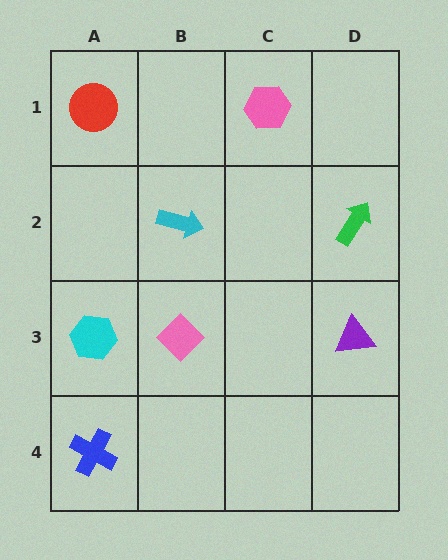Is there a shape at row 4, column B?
No, that cell is empty.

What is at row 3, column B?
A pink diamond.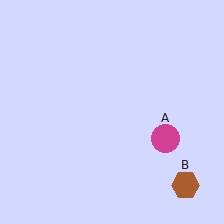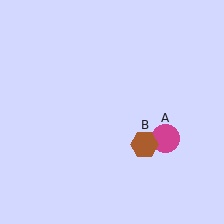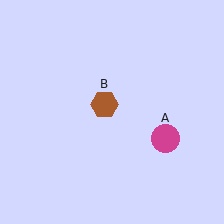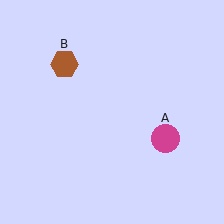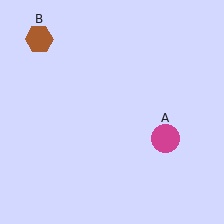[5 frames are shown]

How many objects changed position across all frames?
1 object changed position: brown hexagon (object B).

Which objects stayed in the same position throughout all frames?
Magenta circle (object A) remained stationary.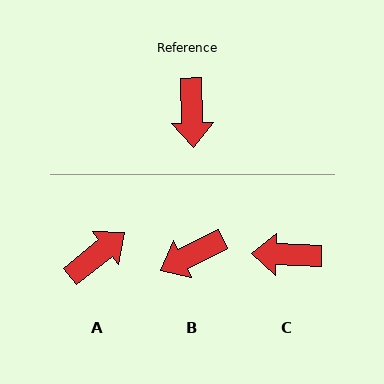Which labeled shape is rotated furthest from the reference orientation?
A, about 127 degrees away.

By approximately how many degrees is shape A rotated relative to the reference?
Approximately 127 degrees counter-clockwise.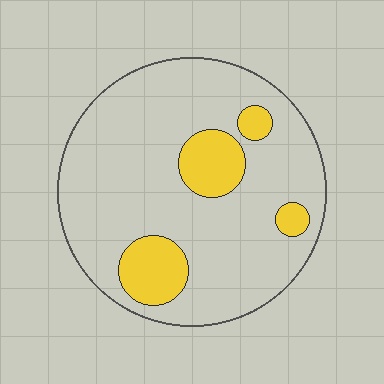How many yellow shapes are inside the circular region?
4.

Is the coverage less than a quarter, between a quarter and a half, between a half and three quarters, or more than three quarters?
Less than a quarter.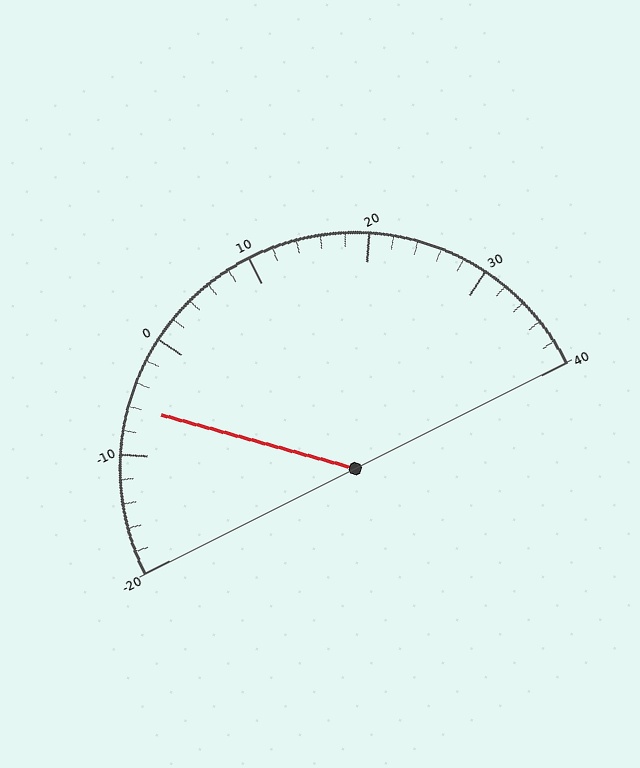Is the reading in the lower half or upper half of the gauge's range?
The reading is in the lower half of the range (-20 to 40).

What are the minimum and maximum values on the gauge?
The gauge ranges from -20 to 40.